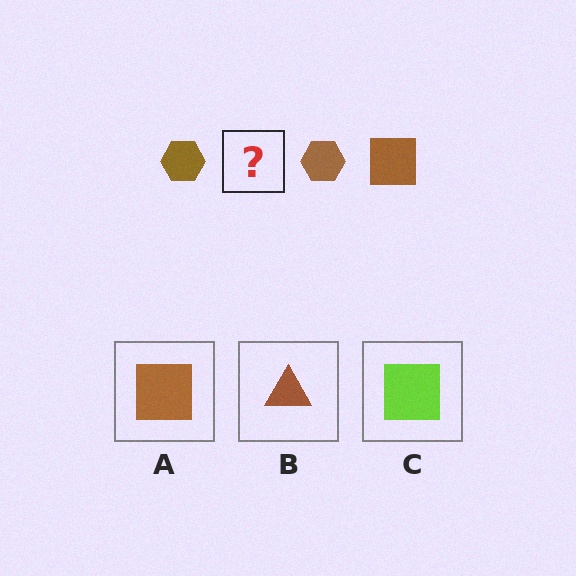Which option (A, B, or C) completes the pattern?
A.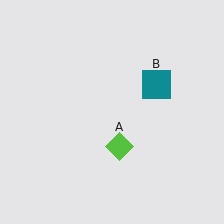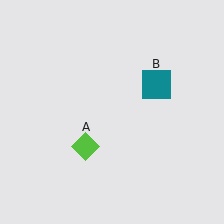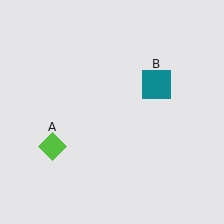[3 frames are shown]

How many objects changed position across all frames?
1 object changed position: lime diamond (object A).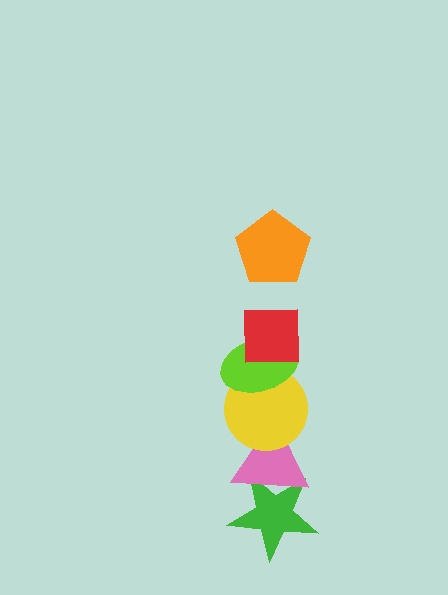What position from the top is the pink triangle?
The pink triangle is 5th from the top.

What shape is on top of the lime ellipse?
The red square is on top of the lime ellipse.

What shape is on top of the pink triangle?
The yellow circle is on top of the pink triangle.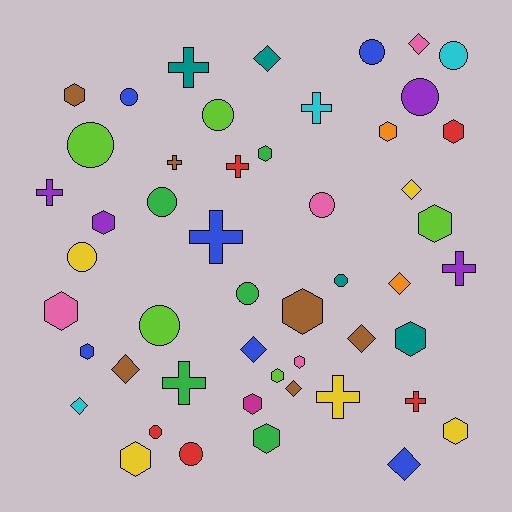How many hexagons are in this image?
There are 16 hexagons.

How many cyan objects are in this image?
There are 3 cyan objects.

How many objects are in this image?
There are 50 objects.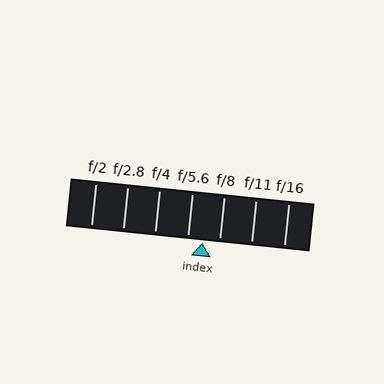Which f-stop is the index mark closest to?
The index mark is closest to f/5.6.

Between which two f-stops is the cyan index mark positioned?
The index mark is between f/5.6 and f/8.